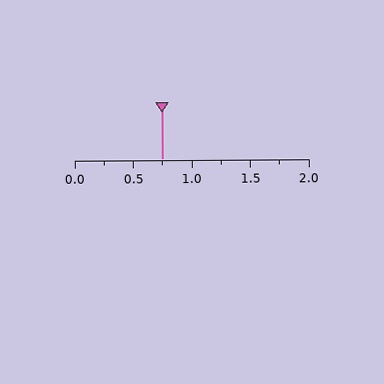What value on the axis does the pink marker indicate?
The marker indicates approximately 0.75.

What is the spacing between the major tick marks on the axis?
The major ticks are spaced 0.5 apart.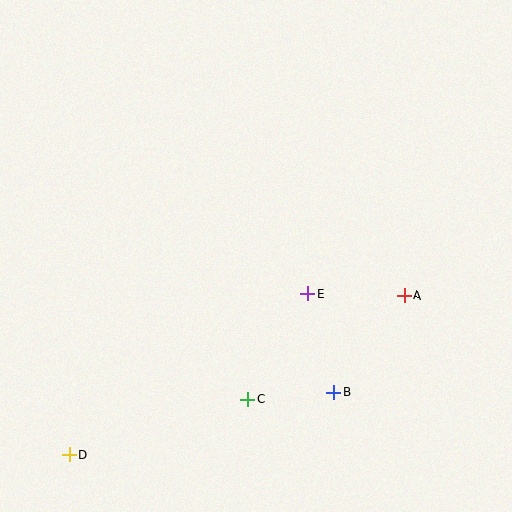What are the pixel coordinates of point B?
Point B is at (334, 392).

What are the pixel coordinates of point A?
Point A is at (404, 295).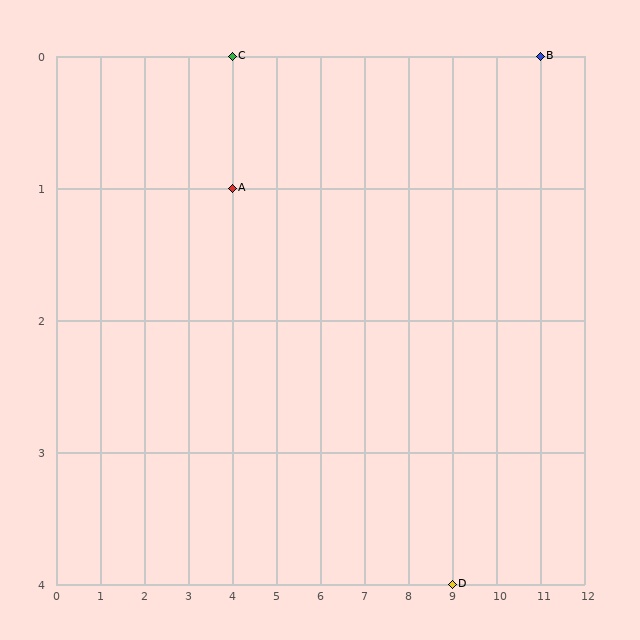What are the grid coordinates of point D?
Point D is at grid coordinates (9, 4).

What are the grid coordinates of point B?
Point B is at grid coordinates (11, 0).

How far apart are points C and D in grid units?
Points C and D are 5 columns and 4 rows apart (about 6.4 grid units diagonally).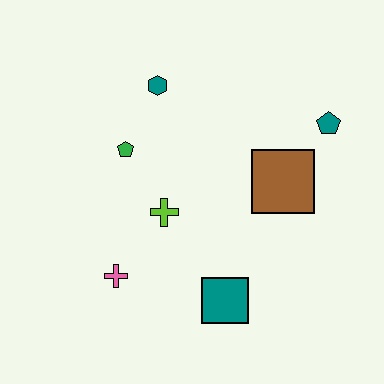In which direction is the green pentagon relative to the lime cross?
The green pentagon is above the lime cross.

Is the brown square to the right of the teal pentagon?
No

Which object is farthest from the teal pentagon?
The pink cross is farthest from the teal pentagon.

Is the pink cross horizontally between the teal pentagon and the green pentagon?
No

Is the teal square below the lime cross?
Yes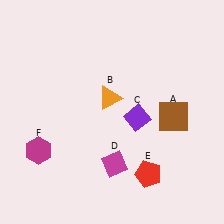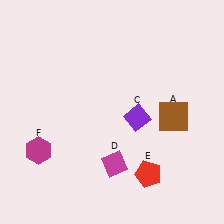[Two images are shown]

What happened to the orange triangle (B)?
The orange triangle (B) was removed in Image 2. It was in the top-left area of Image 1.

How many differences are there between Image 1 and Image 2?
There is 1 difference between the two images.